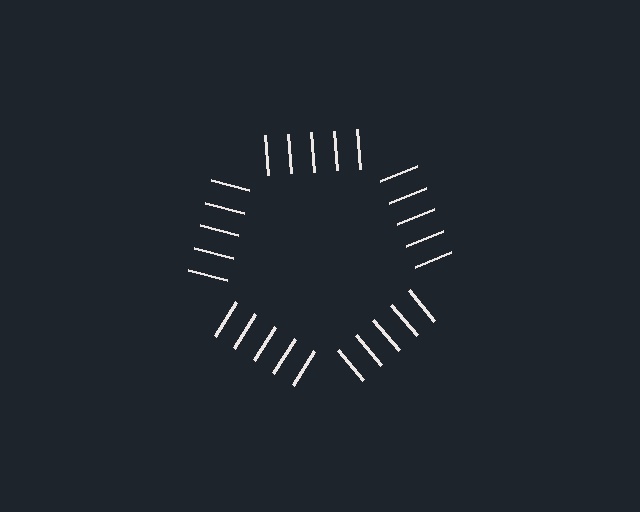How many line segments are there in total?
25 — 5 along each of the 5 edges.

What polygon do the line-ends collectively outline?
An illusory pentagon — the line segments terminate on its edges but no continuous stroke is drawn.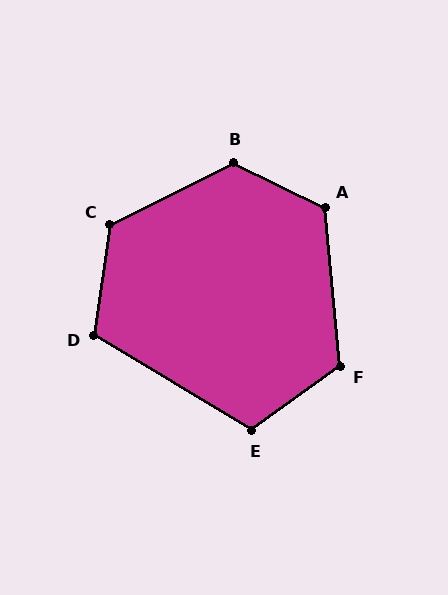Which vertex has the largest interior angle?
B, at approximately 127 degrees.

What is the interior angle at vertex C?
Approximately 125 degrees (obtuse).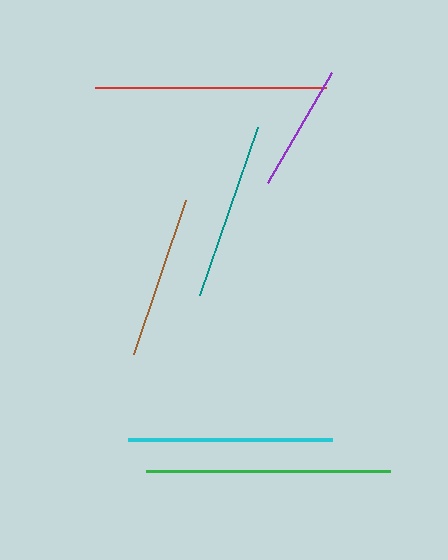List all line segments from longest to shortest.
From longest to shortest: green, red, cyan, teal, brown, purple.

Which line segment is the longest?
The green line is the longest at approximately 245 pixels.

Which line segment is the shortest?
The purple line is the shortest at approximately 127 pixels.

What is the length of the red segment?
The red segment is approximately 232 pixels long.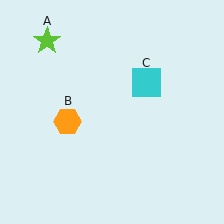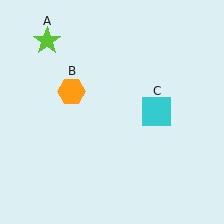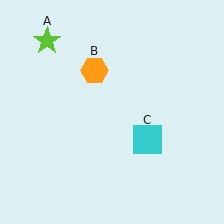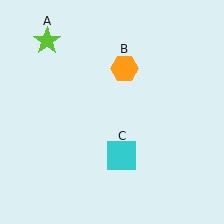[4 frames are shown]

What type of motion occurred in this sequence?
The orange hexagon (object B), cyan square (object C) rotated clockwise around the center of the scene.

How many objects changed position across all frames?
2 objects changed position: orange hexagon (object B), cyan square (object C).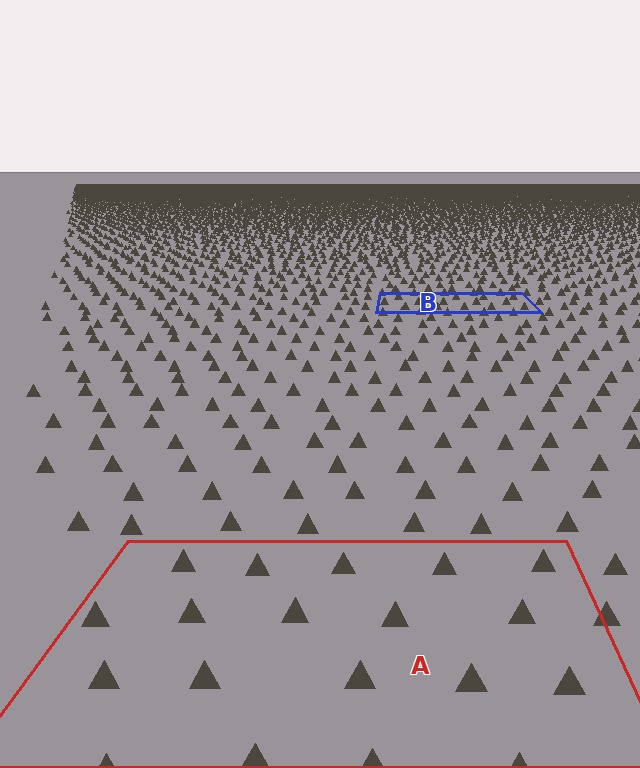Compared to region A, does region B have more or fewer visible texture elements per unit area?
Region B has more texture elements per unit area — they are packed more densely because it is farther away.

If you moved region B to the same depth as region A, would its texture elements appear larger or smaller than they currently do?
They would appear larger. At a closer depth, the same texture elements are projected at a bigger on-screen size.